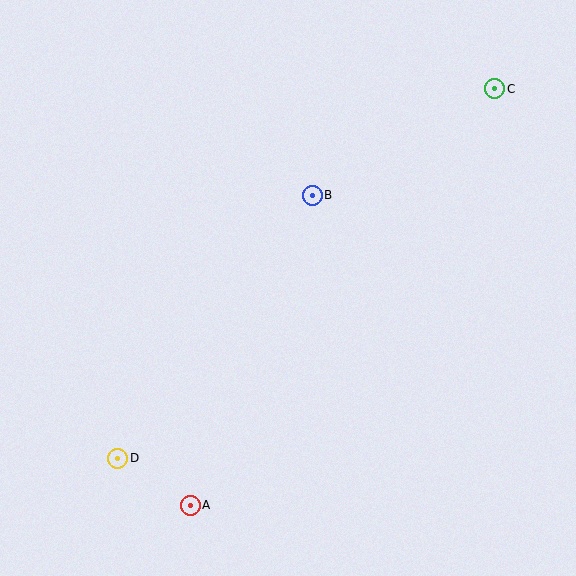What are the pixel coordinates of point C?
Point C is at (495, 89).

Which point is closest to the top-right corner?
Point C is closest to the top-right corner.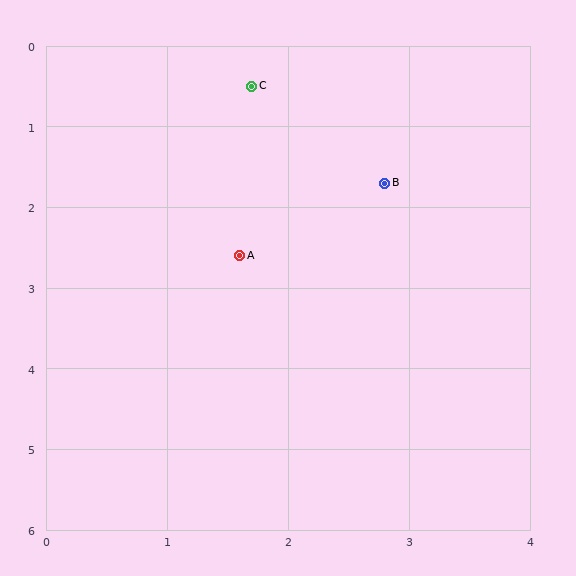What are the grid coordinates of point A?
Point A is at approximately (1.6, 2.6).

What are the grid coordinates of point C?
Point C is at approximately (1.7, 0.5).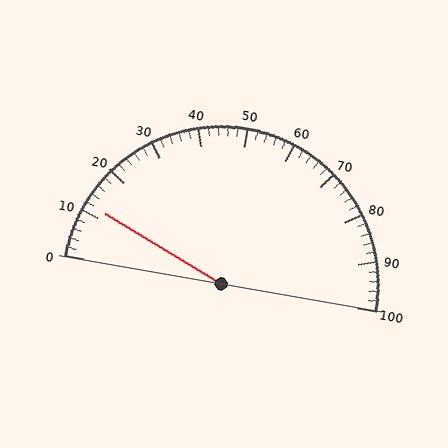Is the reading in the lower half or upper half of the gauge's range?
The reading is in the lower half of the range (0 to 100).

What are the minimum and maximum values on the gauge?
The gauge ranges from 0 to 100.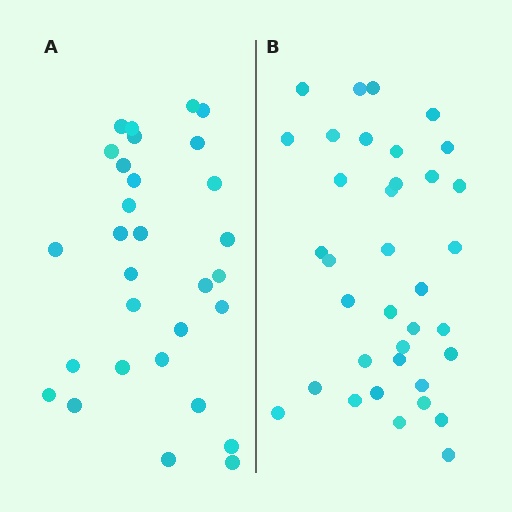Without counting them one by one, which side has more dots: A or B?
Region B (the right region) has more dots.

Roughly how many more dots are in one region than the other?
Region B has about 6 more dots than region A.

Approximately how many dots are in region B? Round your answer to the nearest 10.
About 40 dots. (The exact count is 36, which rounds to 40.)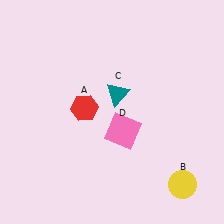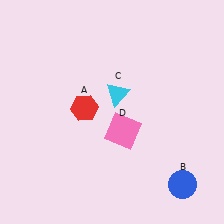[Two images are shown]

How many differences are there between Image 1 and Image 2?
There are 2 differences between the two images.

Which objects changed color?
B changed from yellow to blue. C changed from teal to cyan.